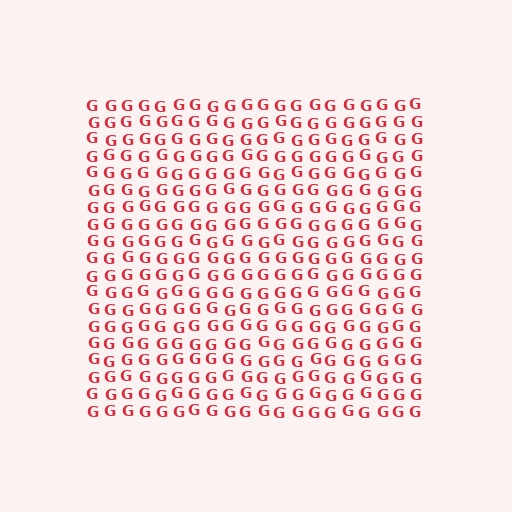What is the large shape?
The large shape is a square.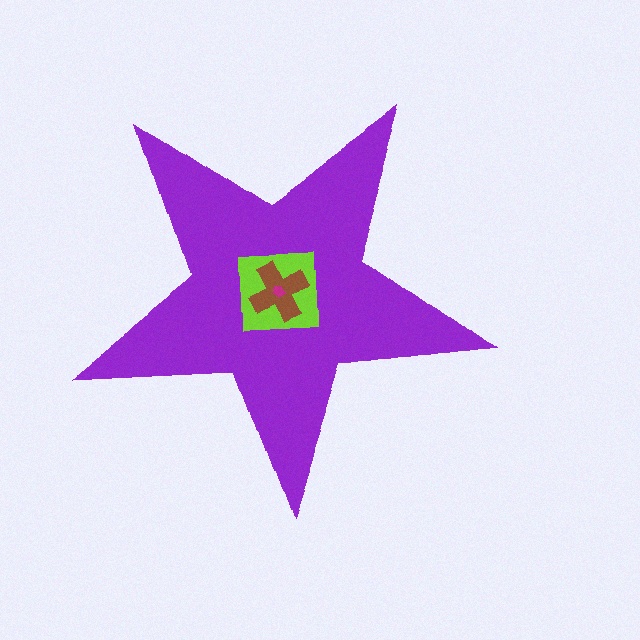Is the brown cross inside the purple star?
Yes.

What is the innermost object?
The magenta pentagon.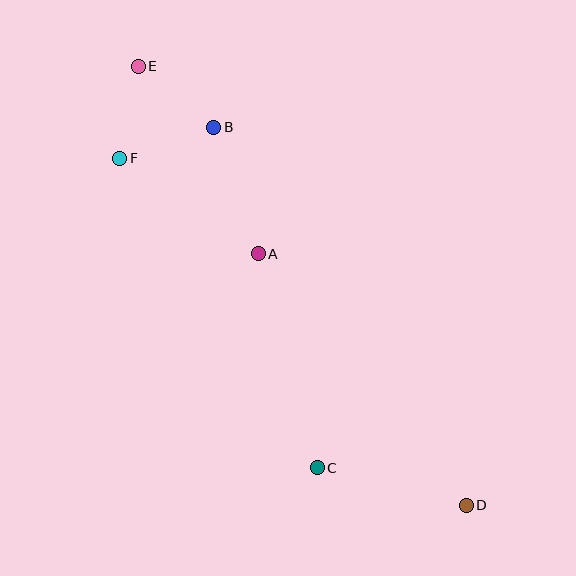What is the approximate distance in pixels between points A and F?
The distance between A and F is approximately 168 pixels.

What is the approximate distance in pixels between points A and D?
The distance between A and D is approximately 326 pixels.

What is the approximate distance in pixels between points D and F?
The distance between D and F is approximately 490 pixels.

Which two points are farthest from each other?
Points D and E are farthest from each other.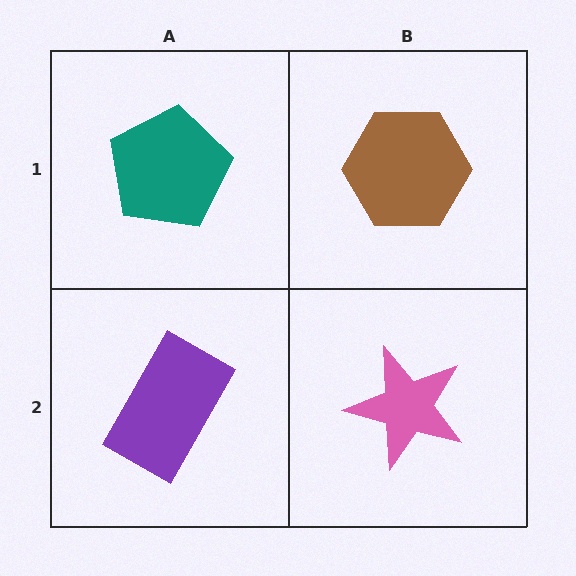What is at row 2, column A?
A purple rectangle.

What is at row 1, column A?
A teal pentagon.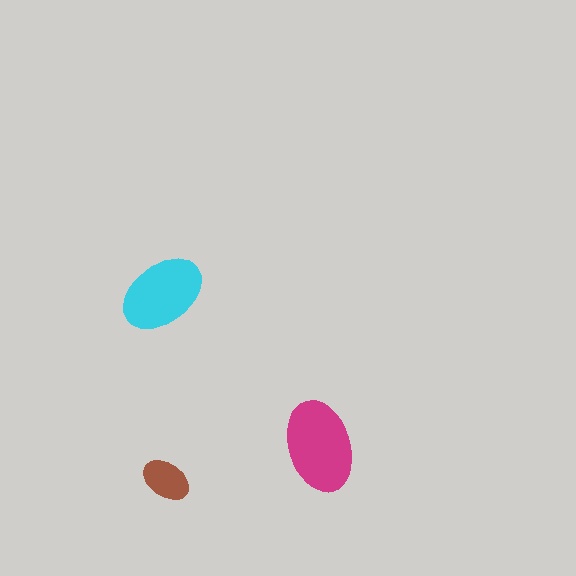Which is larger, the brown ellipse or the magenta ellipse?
The magenta one.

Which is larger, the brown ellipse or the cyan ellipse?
The cyan one.